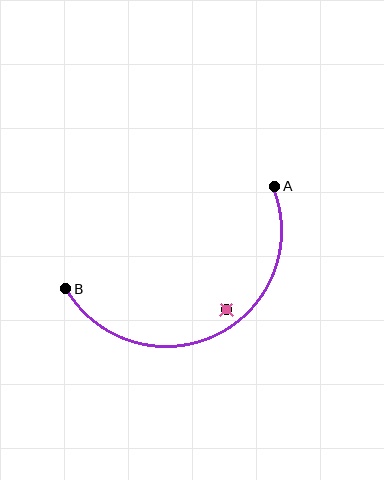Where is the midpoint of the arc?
The arc midpoint is the point on the curve farthest from the straight line joining A and B. It sits below that line.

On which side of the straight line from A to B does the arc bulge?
The arc bulges below the straight line connecting A and B.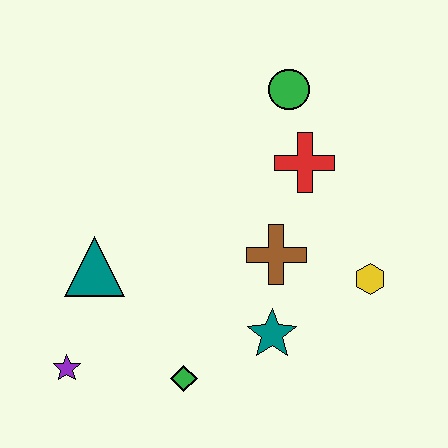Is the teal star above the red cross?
No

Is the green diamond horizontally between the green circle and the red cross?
No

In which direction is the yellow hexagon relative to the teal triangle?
The yellow hexagon is to the right of the teal triangle.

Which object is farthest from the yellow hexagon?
The purple star is farthest from the yellow hexagon.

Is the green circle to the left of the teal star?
No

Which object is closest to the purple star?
The teal triangle is closest to the purple star.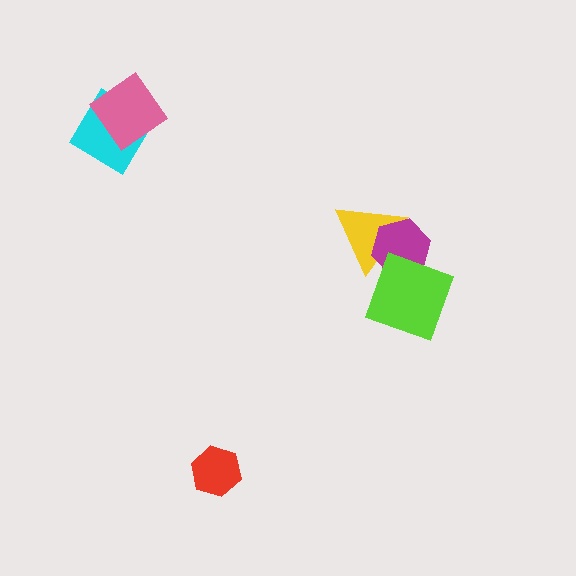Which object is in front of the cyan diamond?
The pink diamond is in front of the cyan diamond.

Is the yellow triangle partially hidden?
Yes, it is partially covered by another shape.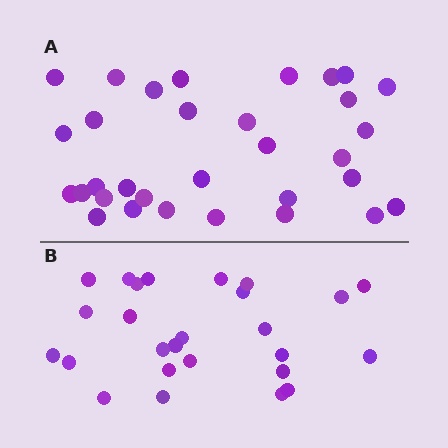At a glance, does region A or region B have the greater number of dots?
Region A (the top region) has more dots.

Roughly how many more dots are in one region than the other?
Region A has about 6 more dots than region B.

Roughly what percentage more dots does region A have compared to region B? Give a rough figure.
About 25% more.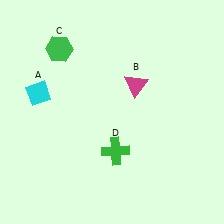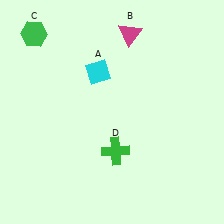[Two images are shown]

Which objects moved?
The objects that moved are: the cyan diamond (A), the magenta triangle (B), the green hexagon (C).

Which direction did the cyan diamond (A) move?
The cyan diamond (A) moved right.